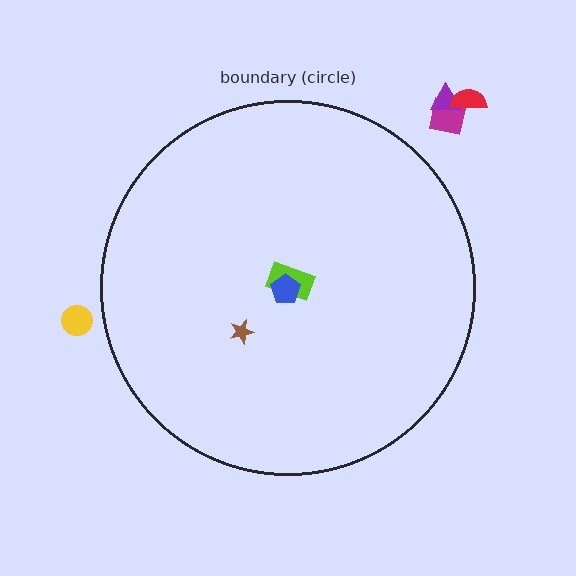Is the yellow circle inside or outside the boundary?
Outside.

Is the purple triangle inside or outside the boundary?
Outside.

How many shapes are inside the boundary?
3 inside, 4 outside.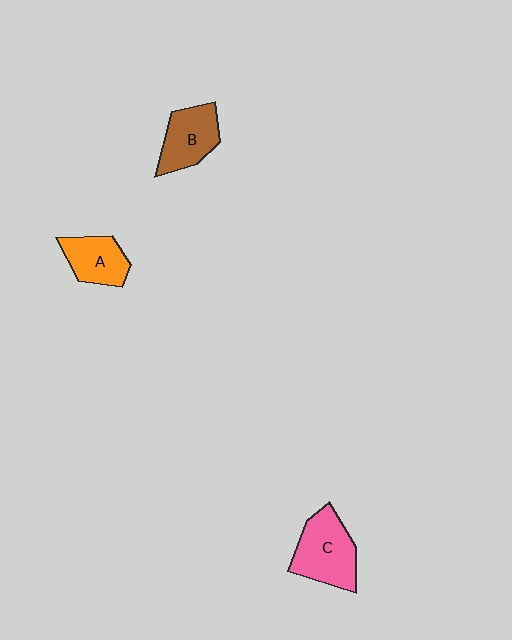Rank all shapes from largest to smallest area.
From largest to smallest: C (pink), B (brown), A (orange).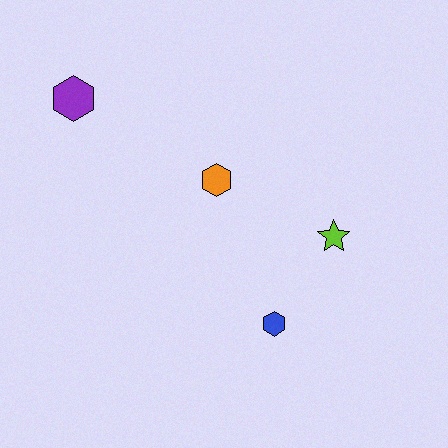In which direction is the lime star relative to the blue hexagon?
The lime star is above the blue hexagon.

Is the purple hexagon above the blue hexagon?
Yes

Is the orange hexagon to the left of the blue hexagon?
Yes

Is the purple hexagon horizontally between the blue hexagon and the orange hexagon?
No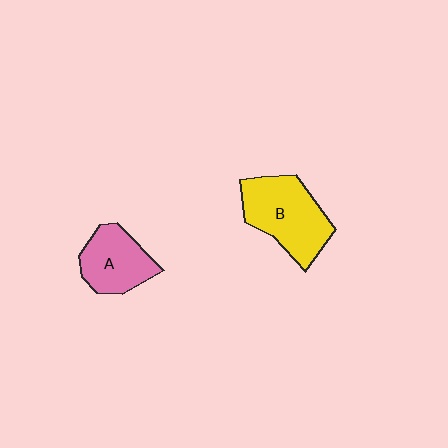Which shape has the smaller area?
Shape A (pink).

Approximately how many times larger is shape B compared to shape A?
Approximately 1.4 times.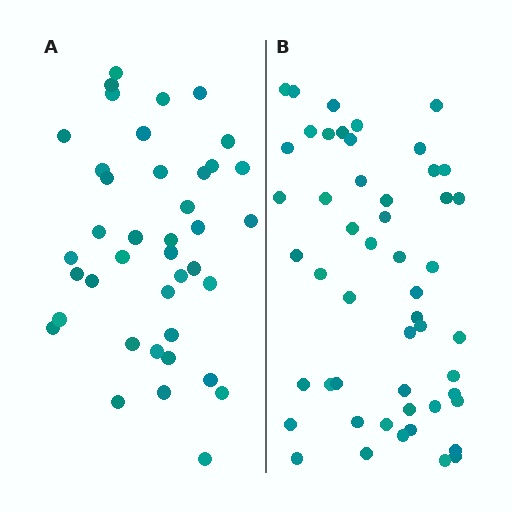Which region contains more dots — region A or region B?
Region B (the right region) has more dots.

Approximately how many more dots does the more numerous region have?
Region B has roughly 12 or so more dots than region A.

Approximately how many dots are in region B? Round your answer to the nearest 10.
About 50 dots. (The exact count is 51, which rounds to 50.)